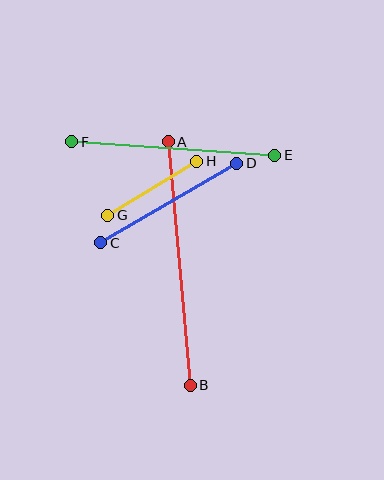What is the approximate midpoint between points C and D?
The midpoint is at approximately (169, 203) pixels.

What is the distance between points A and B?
The distance is approximately 244 pixels.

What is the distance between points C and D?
The distance is approximately 158 pixels.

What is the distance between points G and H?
The distance is approximately 104 pixels.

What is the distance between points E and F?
The distance is approximately 203 pixels.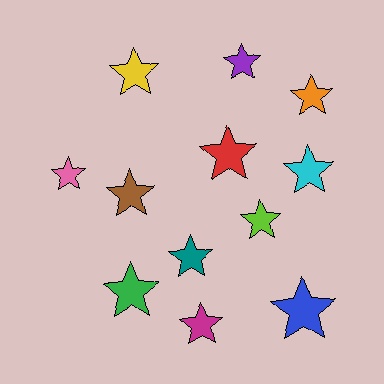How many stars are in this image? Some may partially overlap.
There are 12 stars.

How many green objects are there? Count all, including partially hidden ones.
There is 1 green object.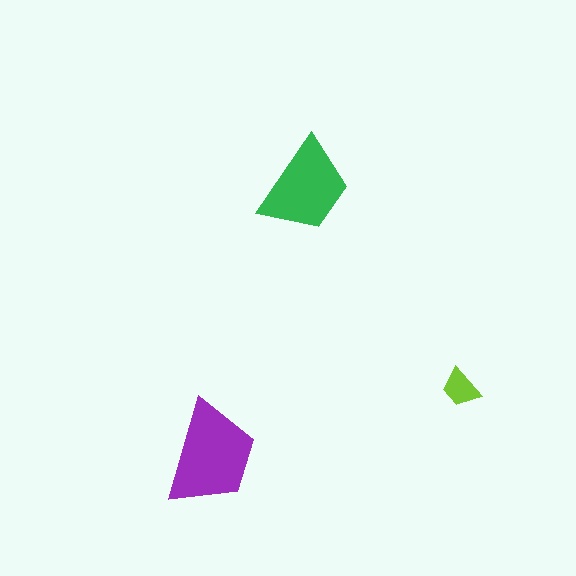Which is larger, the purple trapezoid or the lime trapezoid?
The purple one.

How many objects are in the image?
There are 3 objects in the image.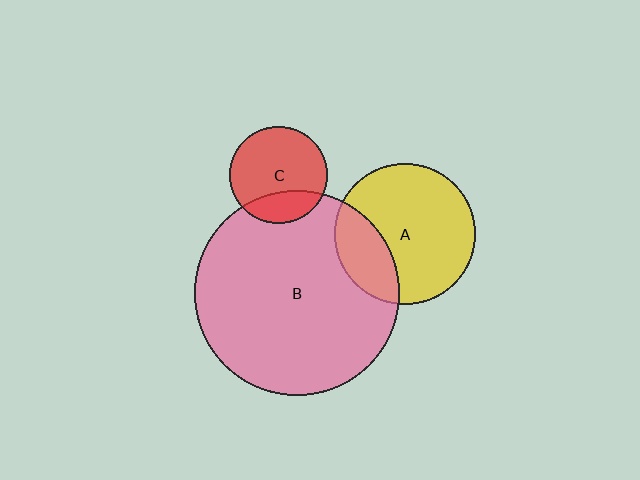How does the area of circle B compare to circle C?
Approximately 4.4 times.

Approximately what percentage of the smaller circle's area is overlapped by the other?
Approximately 25%.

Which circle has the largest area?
Circle B (pink).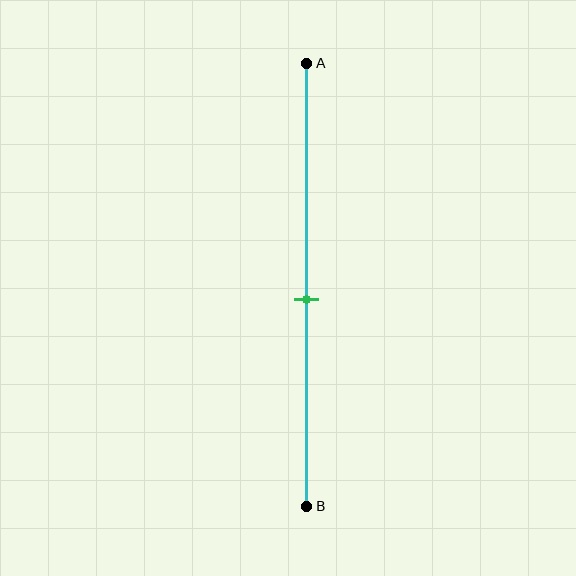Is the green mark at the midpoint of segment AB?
No, the mark is at about 55% from A, not at the 50% midpoint.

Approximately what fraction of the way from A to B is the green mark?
The green mark is approximately 55% of the way from A to B.